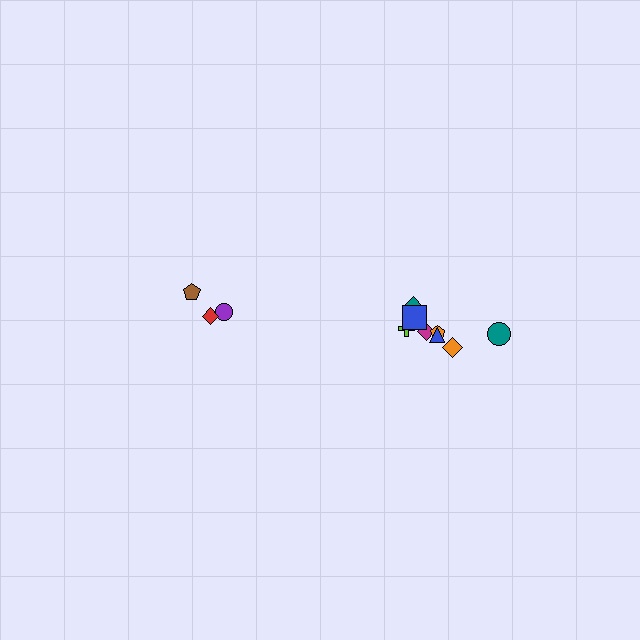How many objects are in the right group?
There are 8 objects.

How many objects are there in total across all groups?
There are 11 objects.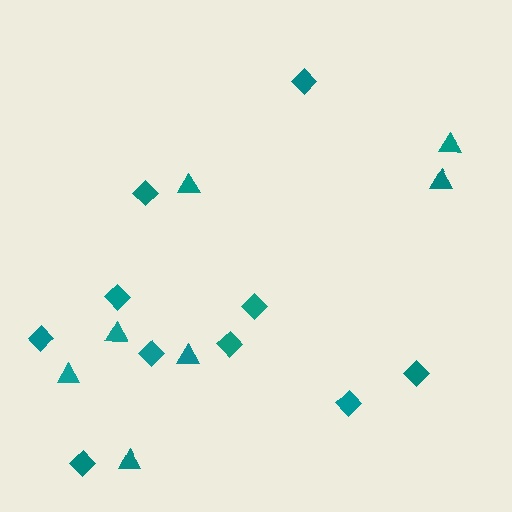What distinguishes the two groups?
There are 2 groups: one group of triangles (7) and one group of diamonds (10).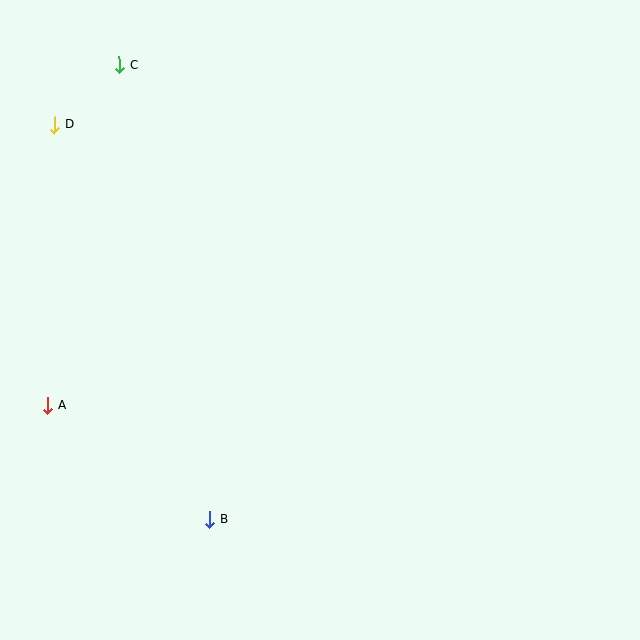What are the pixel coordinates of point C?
Point C is at (119, 65).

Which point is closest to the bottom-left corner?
Point A is closest to the bottom-left corner.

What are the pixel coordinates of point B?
Point B is at (210, 520).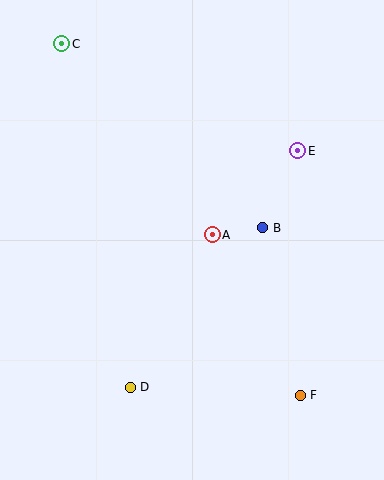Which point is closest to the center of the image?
Point A at (212, 235) is closest to the center.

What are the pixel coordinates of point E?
Point E is at (298, 151).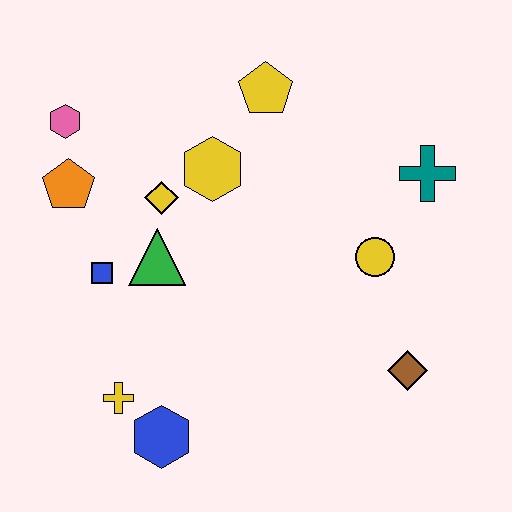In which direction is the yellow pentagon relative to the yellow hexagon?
The yellow pentagon is above the yellow hexagon.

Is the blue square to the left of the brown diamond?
Yes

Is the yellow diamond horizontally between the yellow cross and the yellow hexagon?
Yes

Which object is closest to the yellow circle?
The teal cross is closest to the yellow circle.